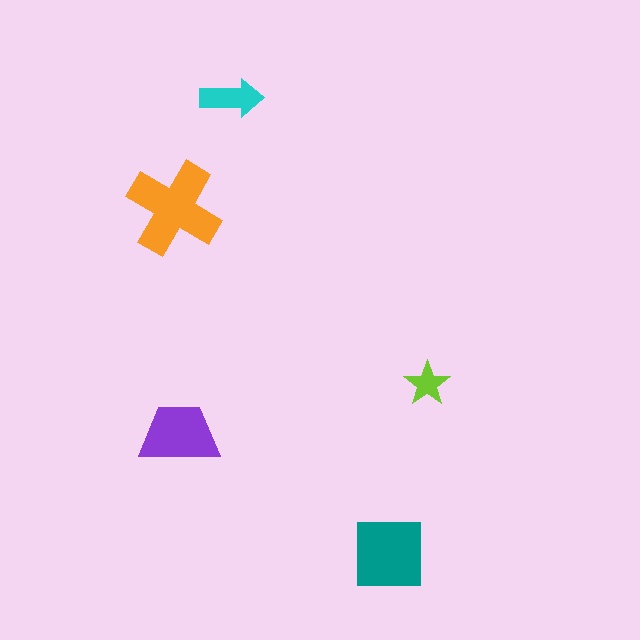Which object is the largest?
The orange cross.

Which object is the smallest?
The lime star.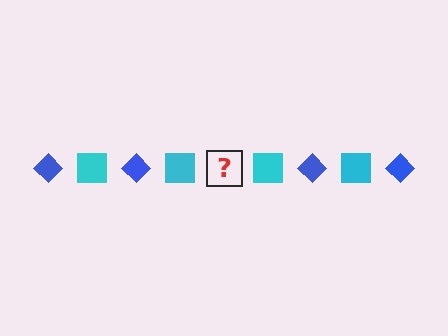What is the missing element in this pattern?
The missing element is a blue diamond.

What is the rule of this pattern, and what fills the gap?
The rule is that the pattern alternates between blue diamond and cyan square. The gap should be filled with a blue diamond.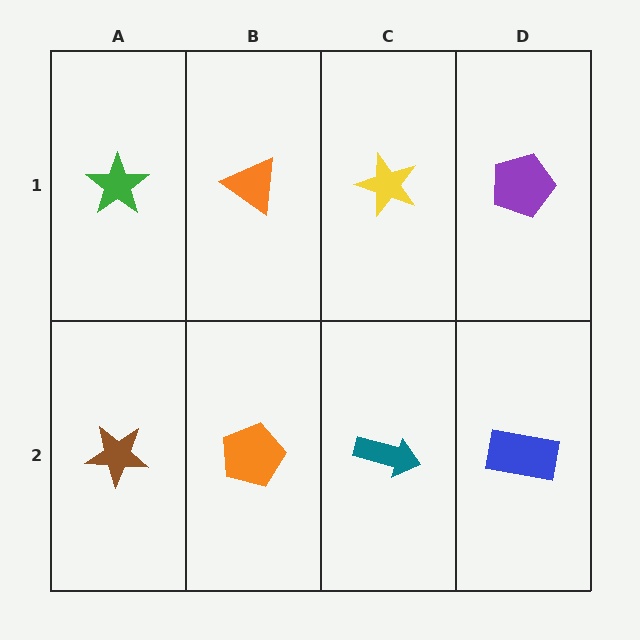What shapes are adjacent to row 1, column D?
A blue rectangle (row 2, column D), a yellow star (row 1, column C).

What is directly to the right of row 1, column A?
An orange triangle.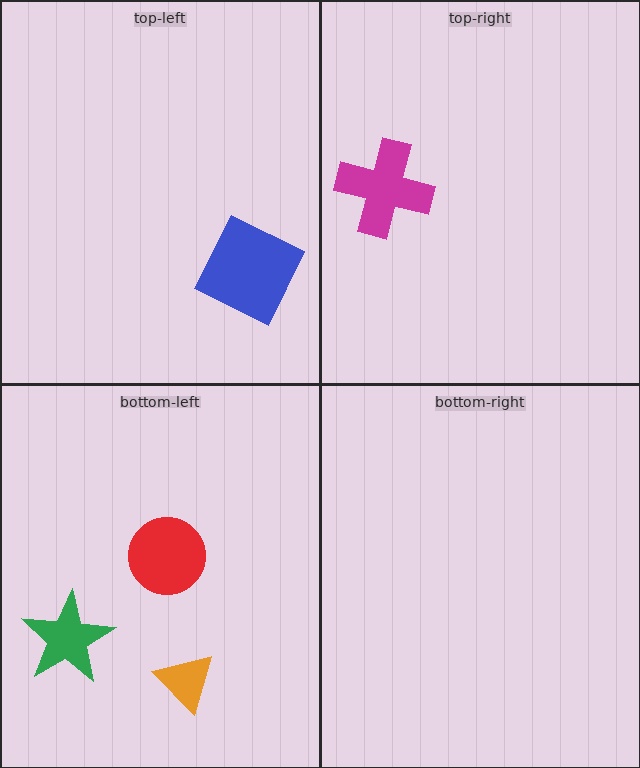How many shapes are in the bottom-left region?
3.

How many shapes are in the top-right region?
1.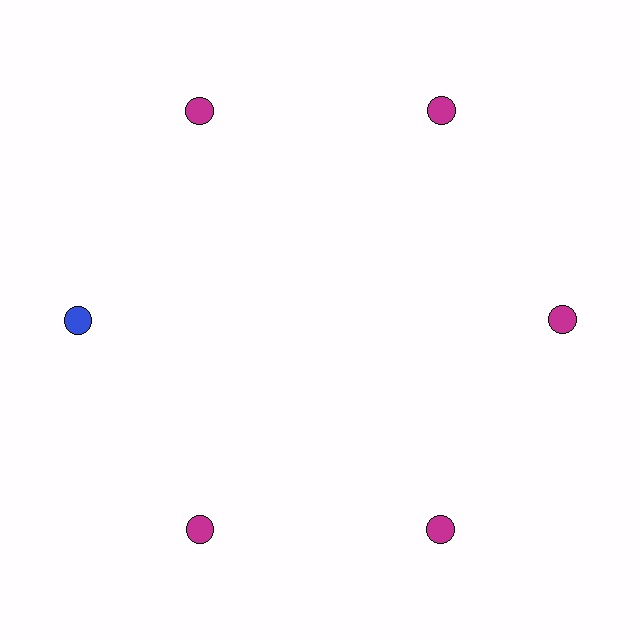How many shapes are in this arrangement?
There are 6 shapes arranged in a ring pattern.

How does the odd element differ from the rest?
It has a different color: blue instead of magenta.